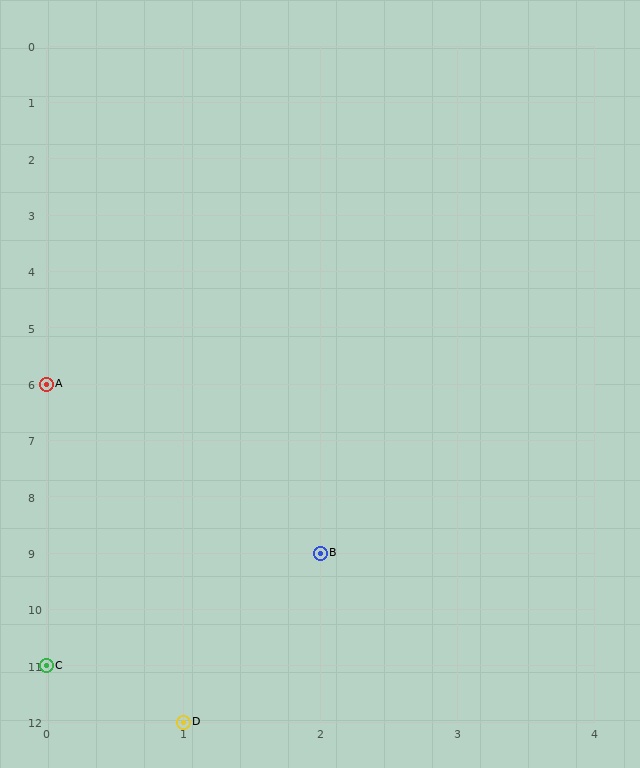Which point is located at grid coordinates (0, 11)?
Point C is at (0, 11).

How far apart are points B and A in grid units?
Points B and A are 2 columns and 3 rows apart (about 3.6 grid units diagonally).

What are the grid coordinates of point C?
Point C is at grid coordinates (0, 11).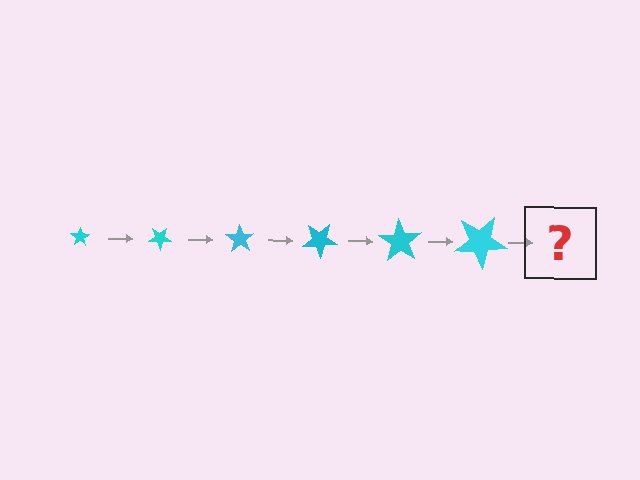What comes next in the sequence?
The next element should be a star, larger than the previous one and rotated 210 degrees from the start.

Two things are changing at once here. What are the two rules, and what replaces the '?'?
The two rules are that the star grows larger each step and it rotates 35 degrees each step. The '?' should be a star, larger than the previous one and rotated 210 degrees from the start.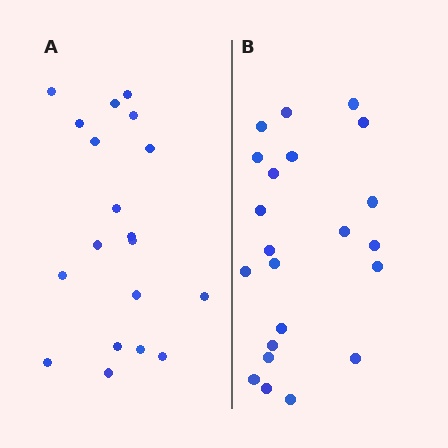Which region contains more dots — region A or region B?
Region B (the right region) has more dots.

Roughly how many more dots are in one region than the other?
Region B has just a few more — roughly 2 or 3 more dots than region A.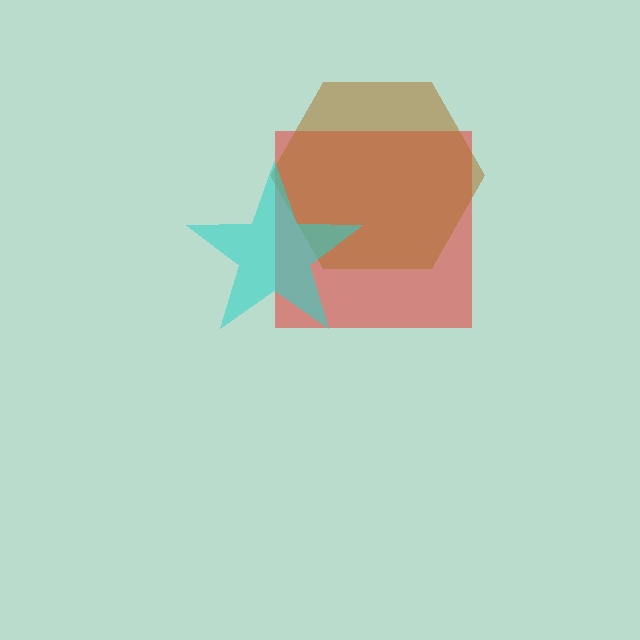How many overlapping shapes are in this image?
There are 3 overlapping shapes in the image.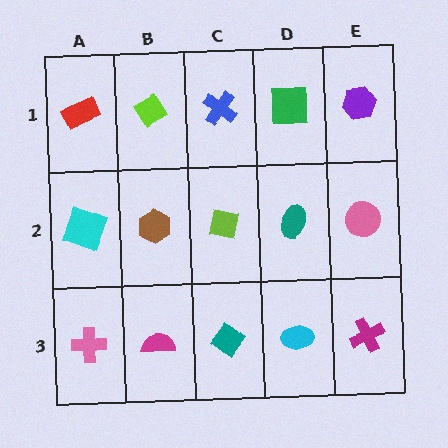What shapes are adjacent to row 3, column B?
A brown hexagon (row 2, column B), a pink cross (row 3, column A), a teal diamond (row 3, column C).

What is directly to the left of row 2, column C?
A brown hexagon.